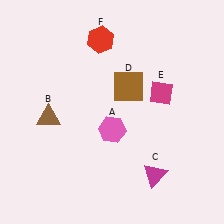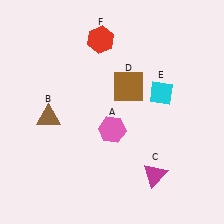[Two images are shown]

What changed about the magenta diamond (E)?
In Image 1, E is magenta. In Image 2, it changed to cyan.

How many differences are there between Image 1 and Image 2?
There is 1 difference between the two images.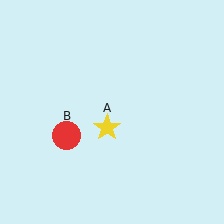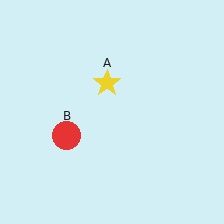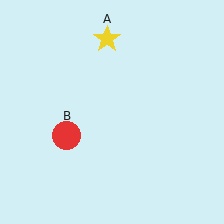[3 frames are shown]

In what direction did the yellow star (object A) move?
The yellow star (object A) moved up.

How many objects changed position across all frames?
1 object changed position: yellow star (object A).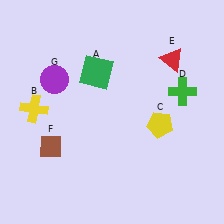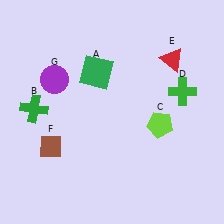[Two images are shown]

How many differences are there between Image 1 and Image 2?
There are 2 differences between the two images.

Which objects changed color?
B changed from yellow to green. C changed from yellow to lime.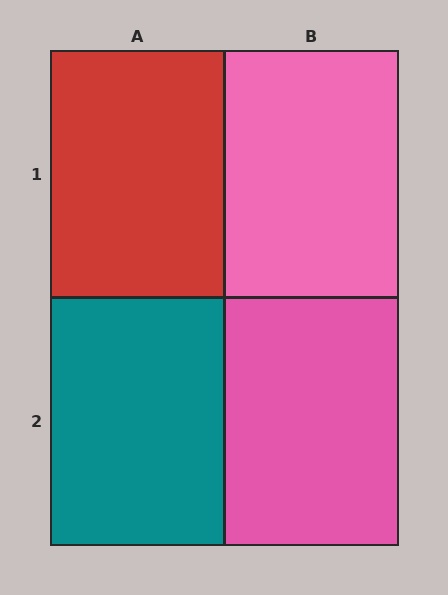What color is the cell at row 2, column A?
Teal.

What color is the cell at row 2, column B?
Pink.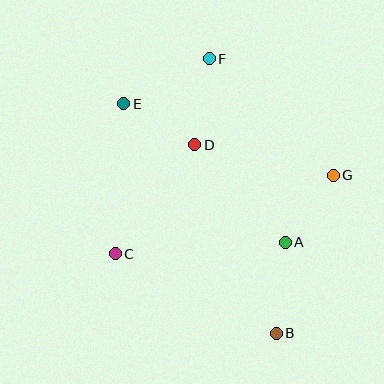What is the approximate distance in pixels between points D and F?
The distance between D and F is approximately 87 pixels.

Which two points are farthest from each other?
Points B and F are farthest from each other.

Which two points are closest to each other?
Points A and G are closest to each other.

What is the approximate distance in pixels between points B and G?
The distance between B and G is approximately 168 pixels.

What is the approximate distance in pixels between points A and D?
The distance between A and D is approximately 133 pixels.